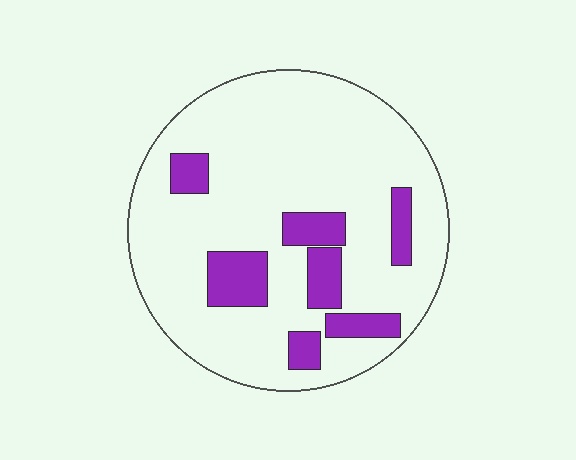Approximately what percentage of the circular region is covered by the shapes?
Approximately 15%.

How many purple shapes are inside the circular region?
7.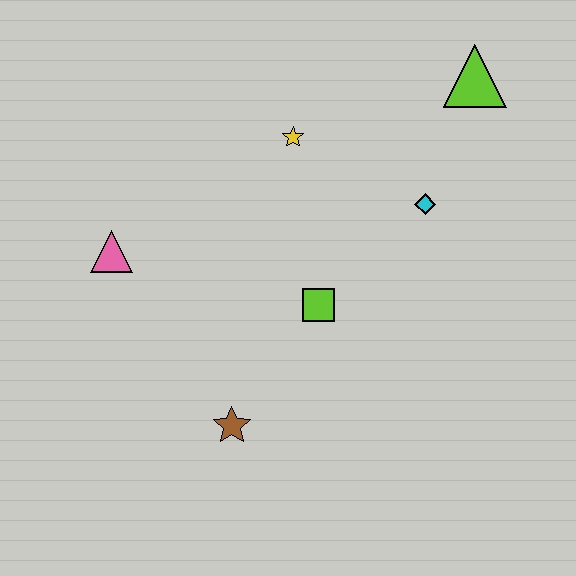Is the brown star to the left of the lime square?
Yes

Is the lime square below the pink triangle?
Yes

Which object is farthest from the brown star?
The lime triangle is farthest from the brown star.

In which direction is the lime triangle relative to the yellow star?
The lime triangle is to the right of the yellow star.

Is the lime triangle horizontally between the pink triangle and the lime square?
No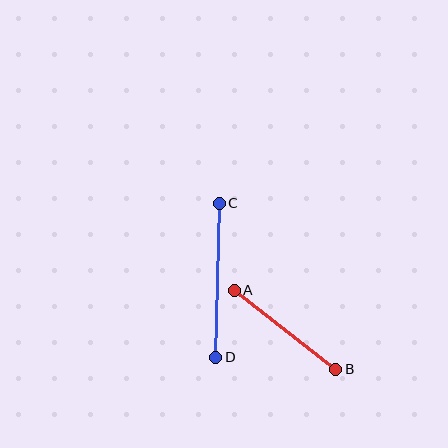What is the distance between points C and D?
The distance is approximately 154 pixels.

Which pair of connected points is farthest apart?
Points C and D are farthest apart.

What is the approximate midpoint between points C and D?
The midpoint is at approximately (218, 280) pixels.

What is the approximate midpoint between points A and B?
The midpoint is at approximately (285, 330) pixels.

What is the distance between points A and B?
The distance is approximately 129 pixels.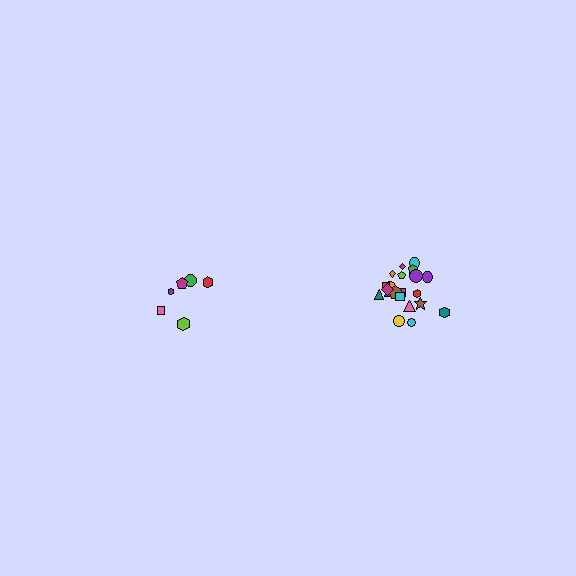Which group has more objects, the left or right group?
The right group.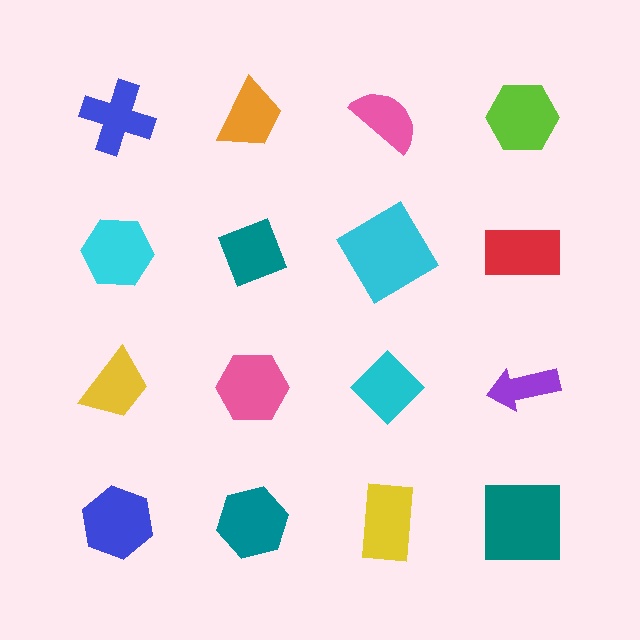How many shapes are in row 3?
4 shapes.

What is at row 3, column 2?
A pink hexagon.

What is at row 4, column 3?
A yellow rectangle.